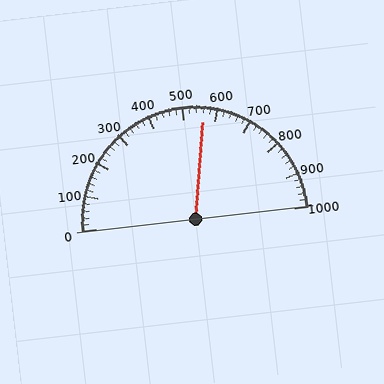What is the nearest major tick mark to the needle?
The nearest major tick mark is 600.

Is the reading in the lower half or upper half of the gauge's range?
The reading is in the upper half of the range (0 to 1000).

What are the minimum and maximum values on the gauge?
The gauge ranges from 0 to 1000.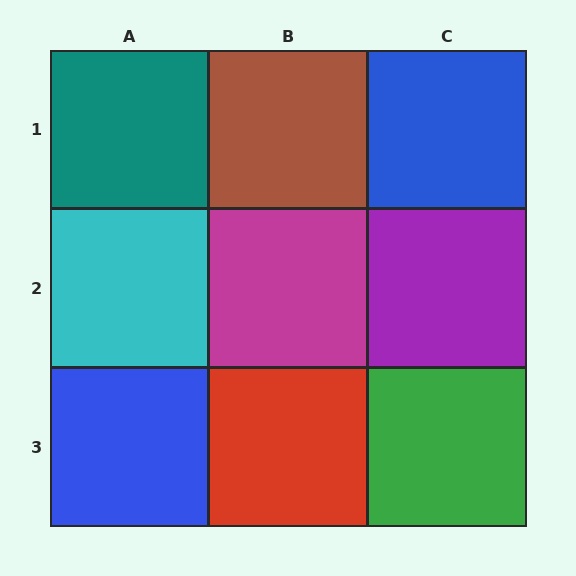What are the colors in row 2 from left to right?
Cyan, magenta, purple.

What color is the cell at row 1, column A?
Teal.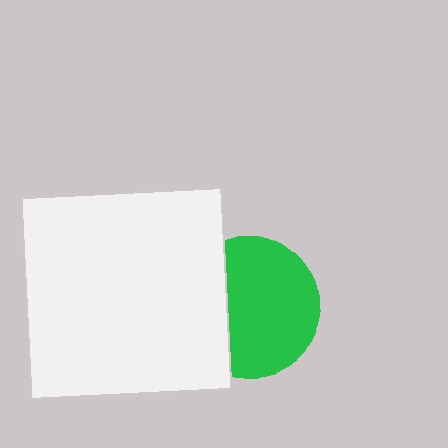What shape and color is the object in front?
The object in front is a white square.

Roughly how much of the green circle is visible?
Most of it is visible (roughly 68%).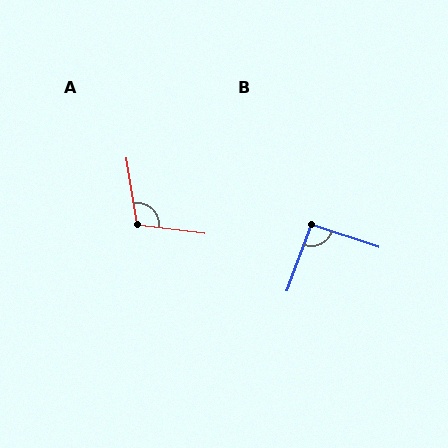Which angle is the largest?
A, at approximately 105 degrees.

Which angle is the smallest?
B, at approximately 92 degrees.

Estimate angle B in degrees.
Approximately 92 degrees.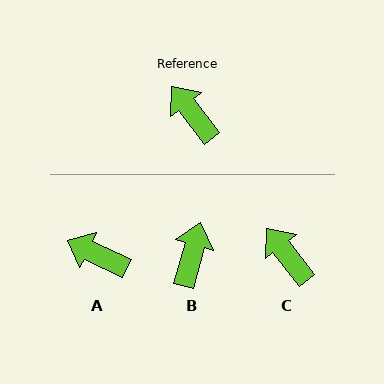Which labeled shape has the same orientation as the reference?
C.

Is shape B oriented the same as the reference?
No, it is off by about 53 degrees.